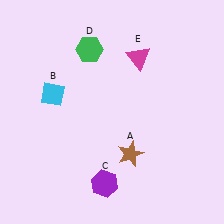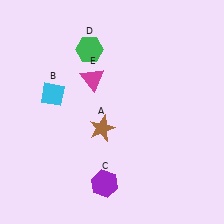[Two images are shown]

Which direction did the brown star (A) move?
The brown star (A) moved left.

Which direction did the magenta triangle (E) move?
The magenta triangle (E) moved left.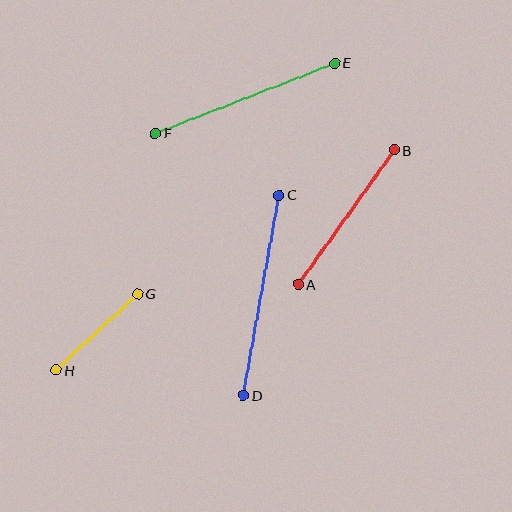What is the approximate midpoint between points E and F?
The midpoint is at approximately (245, 98) pixels.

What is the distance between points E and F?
The distance is approximately 192 pixels.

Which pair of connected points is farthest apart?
Points C and D are farthest apart.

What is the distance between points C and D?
The distance is approximately 203 pixels.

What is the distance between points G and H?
The distance is approximately 112 pixels.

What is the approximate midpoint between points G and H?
The midpoint is at approximately (97, 332) pixels.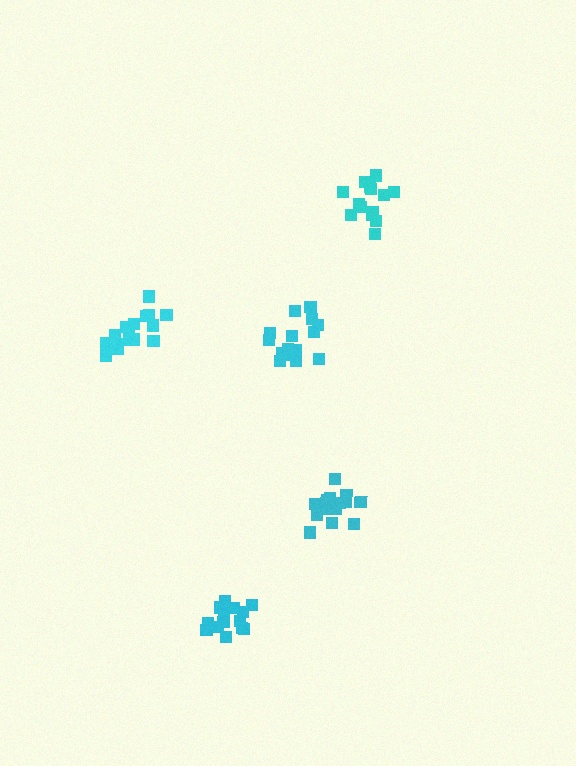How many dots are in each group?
Group 1: 17 dots, Group 2: 15 dots, Group 3: 14 dots, Group 4: 15 dots, Group 5: 17 dots (78 total).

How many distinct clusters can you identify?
There are 5 distinct clusters.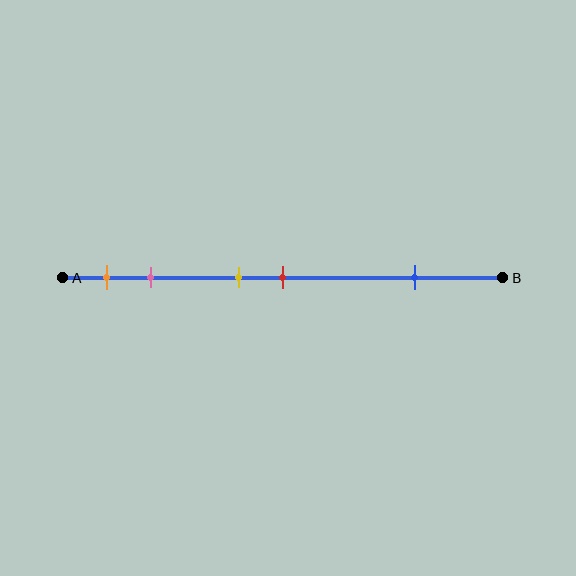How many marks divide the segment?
There are 5 marks dividing the segment.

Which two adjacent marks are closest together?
The yellow and red marks are the closest adjacent pair.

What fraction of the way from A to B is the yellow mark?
The yellow mark is approximately 40% (0.4) of the way from A to B.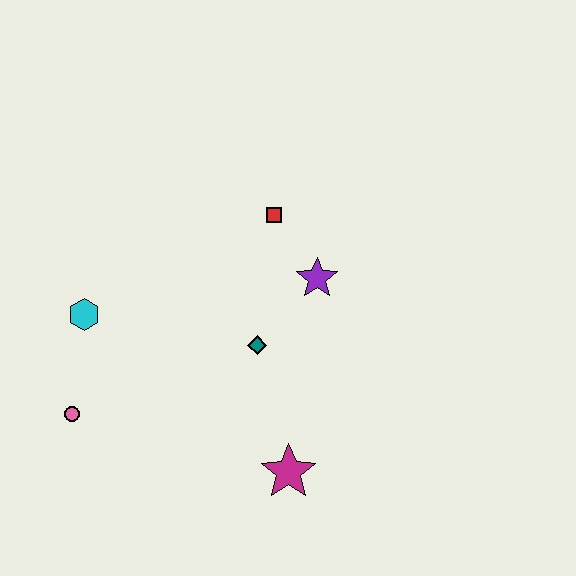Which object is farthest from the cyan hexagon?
The magenta star is farthest from the cyan hexagon.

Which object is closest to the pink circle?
The cyan hexagon is closest to the pink circle.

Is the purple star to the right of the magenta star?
Yes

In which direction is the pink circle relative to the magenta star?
The pink circle is to the left of the magenta star.